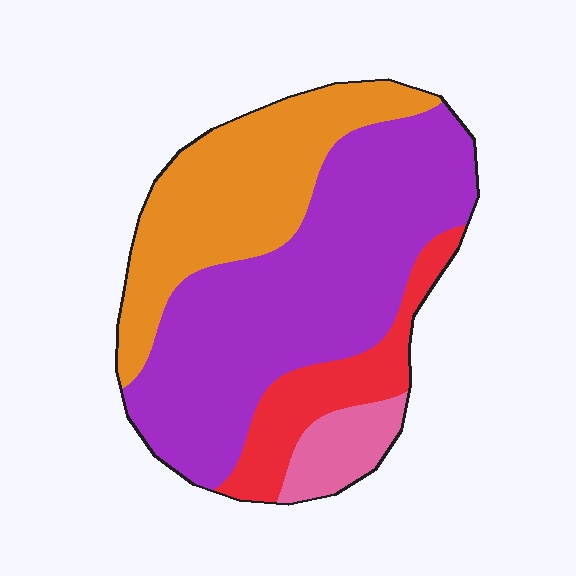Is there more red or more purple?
Purple.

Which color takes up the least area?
Pink, at roughly 5%.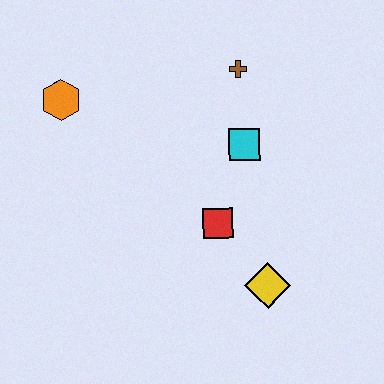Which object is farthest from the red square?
The orange hexagon is farthest from the red square.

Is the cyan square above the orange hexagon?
No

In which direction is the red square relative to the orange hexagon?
The red square is to the right of the orange hexagon.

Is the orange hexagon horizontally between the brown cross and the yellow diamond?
No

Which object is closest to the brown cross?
The cyan square is closest to the brown cross.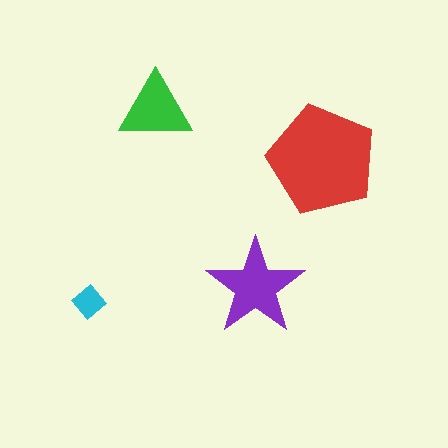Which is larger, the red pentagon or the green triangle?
The red pentagon.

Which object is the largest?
The red pentagon.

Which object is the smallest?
The cyan diamond.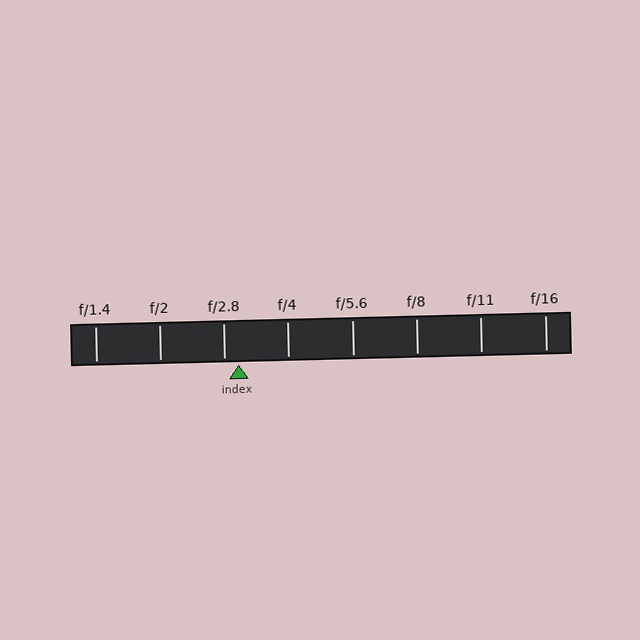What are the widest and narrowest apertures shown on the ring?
The widest aperture shown is f/1.4 and the narrowest is f/16.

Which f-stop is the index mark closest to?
The index mark is closest to f/2.8.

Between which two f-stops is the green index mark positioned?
The index mark is between f/2.8 and f/4.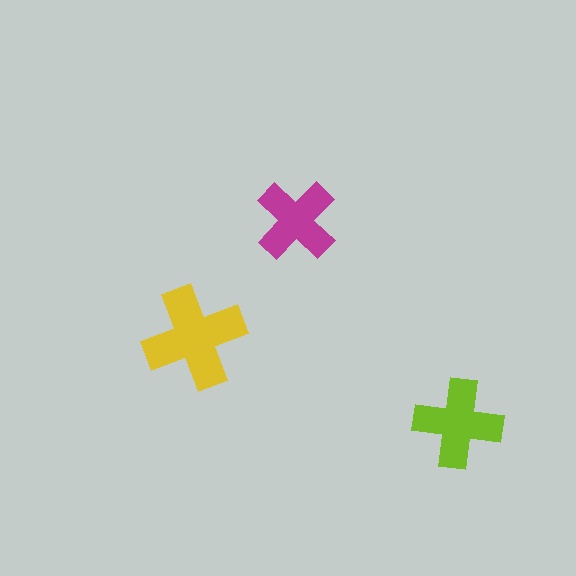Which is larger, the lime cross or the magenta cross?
The lime one.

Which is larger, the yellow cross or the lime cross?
The yellow one.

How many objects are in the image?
There are 3 objects in the image.